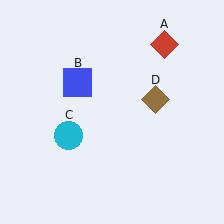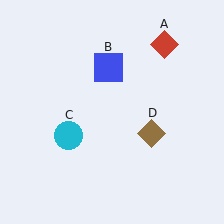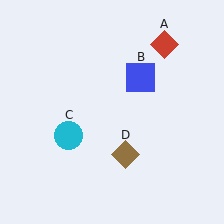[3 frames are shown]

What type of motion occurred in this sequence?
The blue square (object B), brown diamond (object D) rotated clockwise around the center of the scene.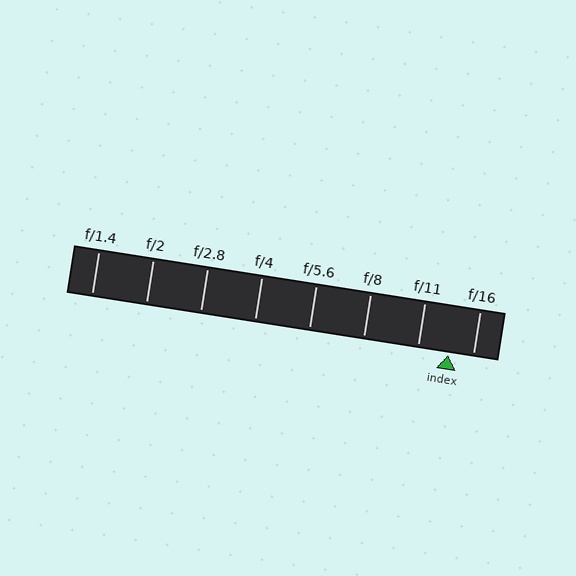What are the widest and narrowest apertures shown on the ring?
The widest aperture shown is f/1.4 and the narrowest is f/16.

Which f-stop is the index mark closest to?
The index mark is closest to f/16.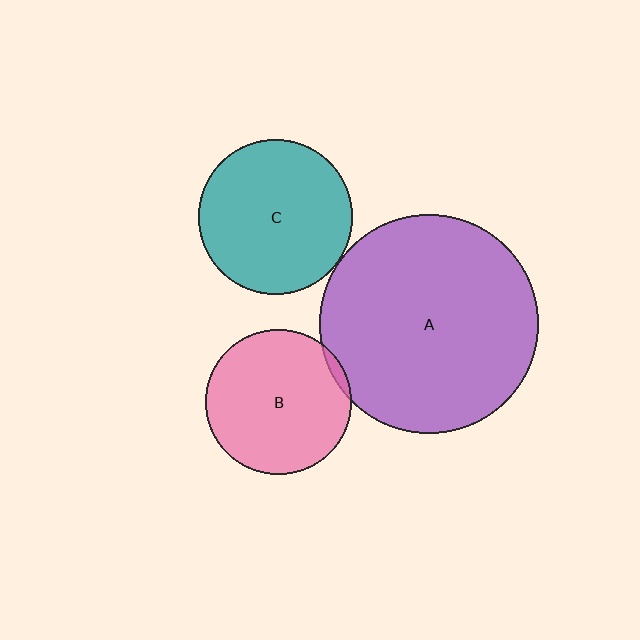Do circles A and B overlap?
Yes.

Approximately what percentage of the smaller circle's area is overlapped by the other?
Approximately 5%.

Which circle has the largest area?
Circle A (purple).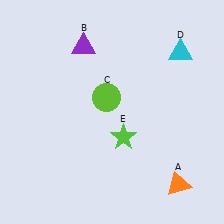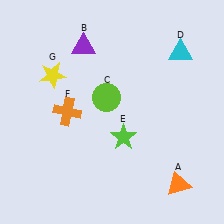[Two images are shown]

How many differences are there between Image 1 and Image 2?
There are 2 differences between the two images.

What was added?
An orange cross (F), a yellow star (G) were added in Image 2.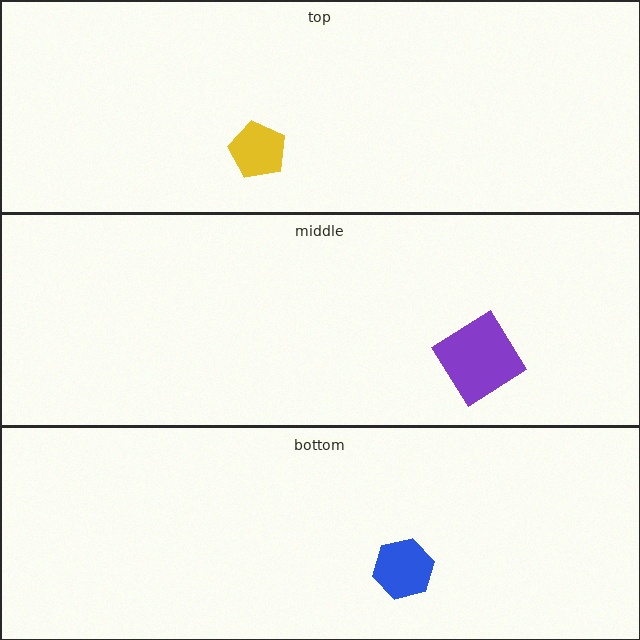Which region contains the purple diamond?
The middle region.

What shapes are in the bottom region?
The blue hexagon.